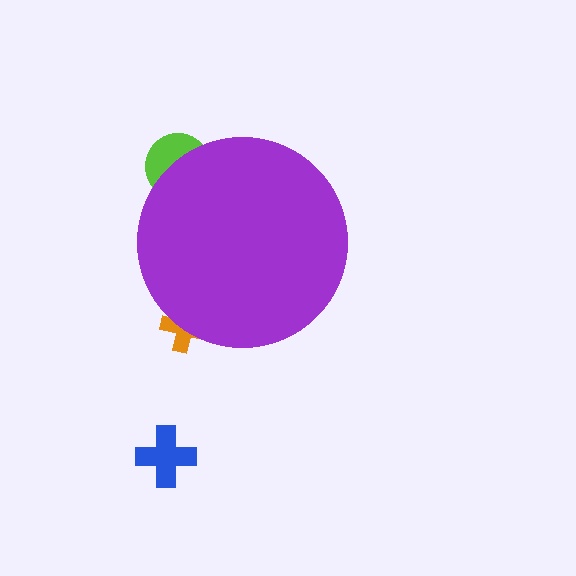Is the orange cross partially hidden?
Yes, the orange cross is partially hidden behind the purple circle.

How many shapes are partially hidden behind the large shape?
2 shapes are partially hidden.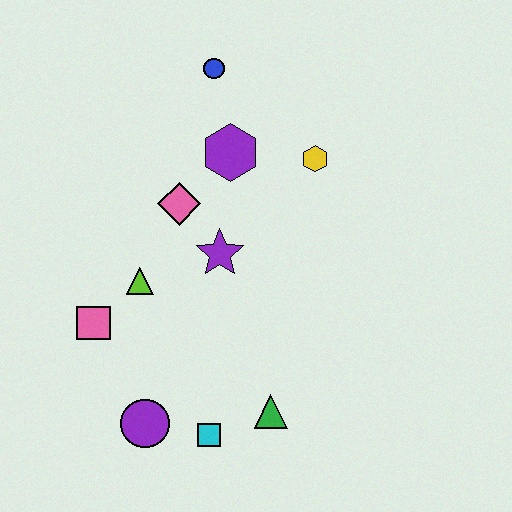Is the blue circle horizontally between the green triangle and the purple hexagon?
No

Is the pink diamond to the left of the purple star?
Yes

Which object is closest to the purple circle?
The cyan square is closest to the purple circle.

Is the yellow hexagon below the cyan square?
No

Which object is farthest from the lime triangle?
The blue circle is farthest from the lime triangle.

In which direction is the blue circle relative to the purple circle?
The blue circle is above the purple circle.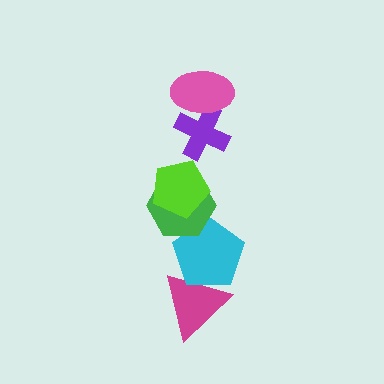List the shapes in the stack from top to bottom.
From top to bottom: the pink ellipse, the purple cross, the lime pentagon, the green hexagon, the cyan pentagon, the magenta triangle.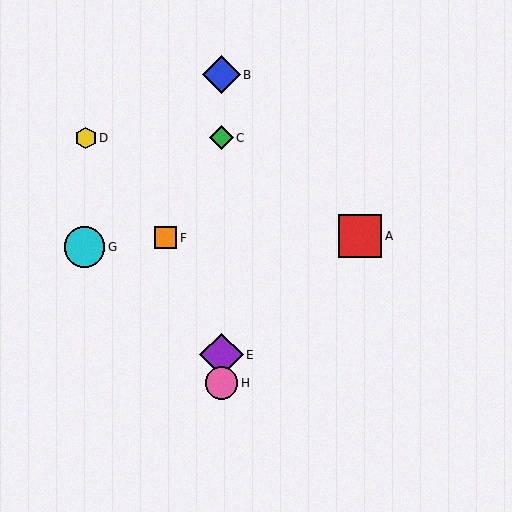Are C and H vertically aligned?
Yes, both are at x≈222.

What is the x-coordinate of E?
Object E is at x≈222.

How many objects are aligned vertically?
4 objects (B, C, E, H) are aligned vertically.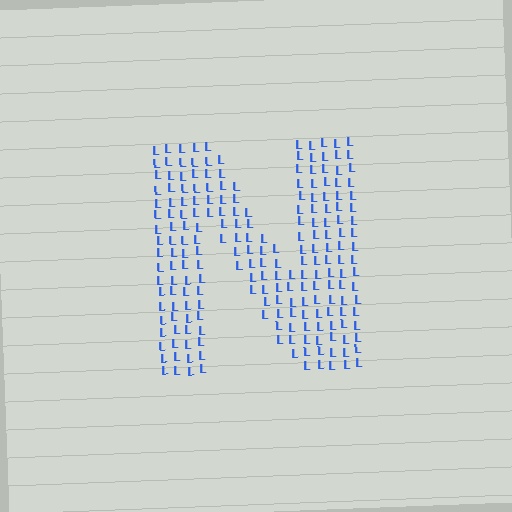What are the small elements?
The small elements are letter L's.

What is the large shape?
The large shape is the letter N.